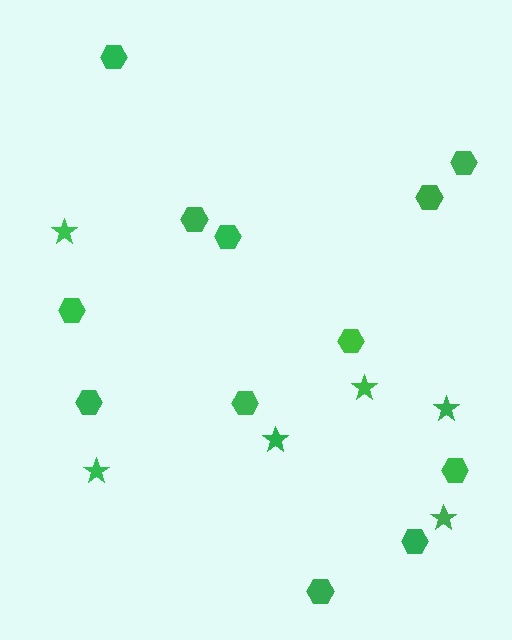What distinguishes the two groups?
There are 2 groups: one group of stars (6) and one group of hexagons (12).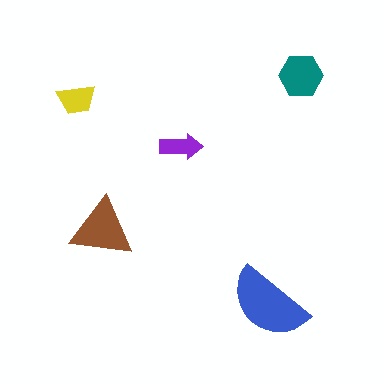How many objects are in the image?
There are 5 objects in the image.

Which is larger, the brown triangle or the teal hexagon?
The brown triangle.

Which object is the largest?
The blue semicircle.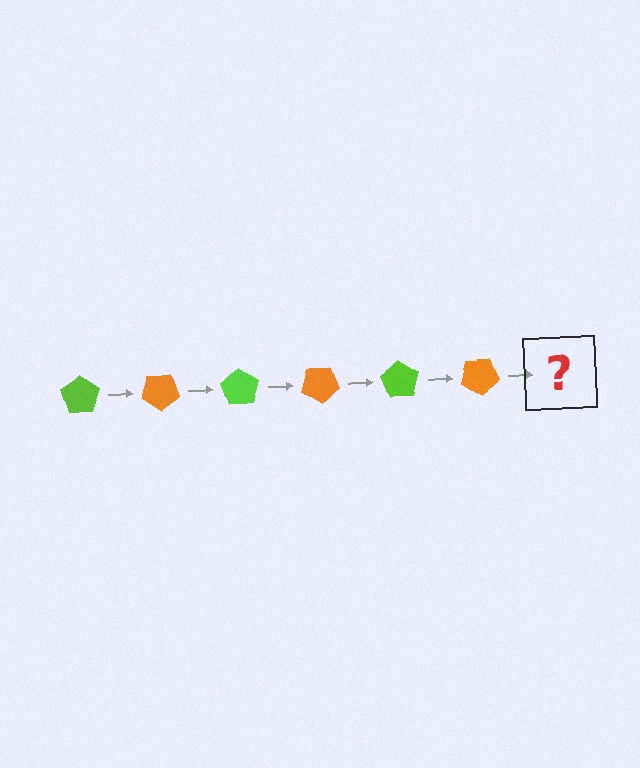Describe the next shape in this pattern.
It should be a lime pentagon, rotated 210 degrees from the start.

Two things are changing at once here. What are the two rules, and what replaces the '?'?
The two rules are that it rotates 35 degrees each step and the color cycles through lime and orange. The '?' should be a lime pentagon, rotated 210 degrees from the start.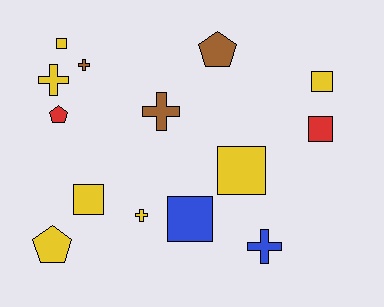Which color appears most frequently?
Yellow, with 7 objects.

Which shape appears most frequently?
Square, with 6 objects.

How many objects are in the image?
There are 14 objects.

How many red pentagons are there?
There is 1 red pentagon.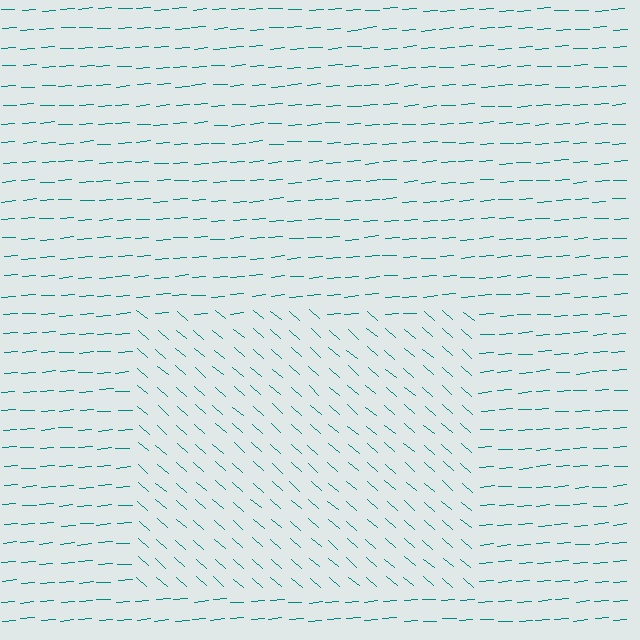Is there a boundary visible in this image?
Yes, there is a texture boundary formed by a change in line orientation.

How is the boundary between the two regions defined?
The boundary is defined purely by a change in line orientation (approximately 45 degrees difference). All lines are the same color and thickness.